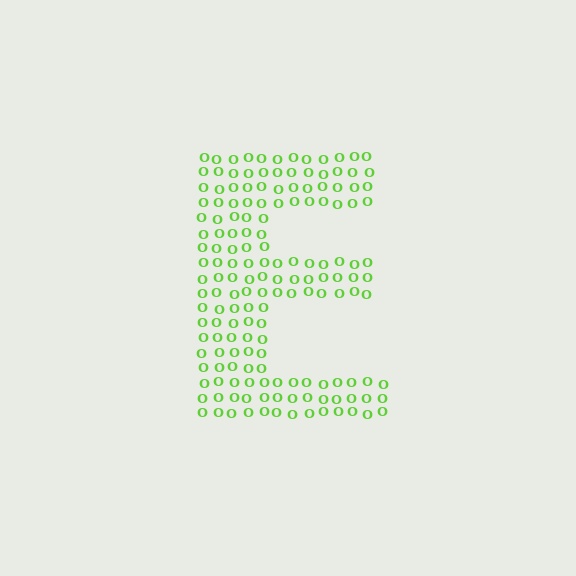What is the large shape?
The large shape is the letter E.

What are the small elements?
The small elements are letter O's.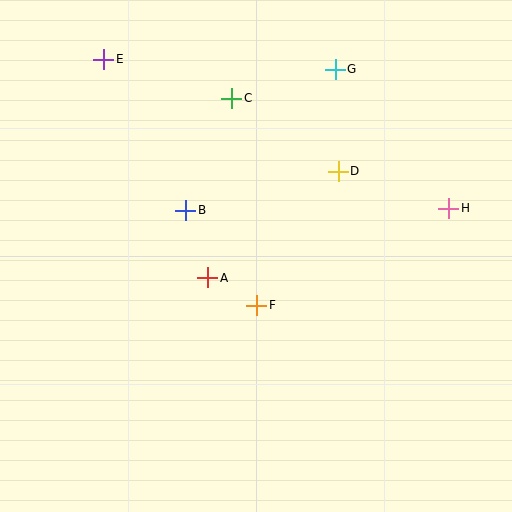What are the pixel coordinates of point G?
Point G is at (335, 69).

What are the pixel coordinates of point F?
Point F is at (257, 305).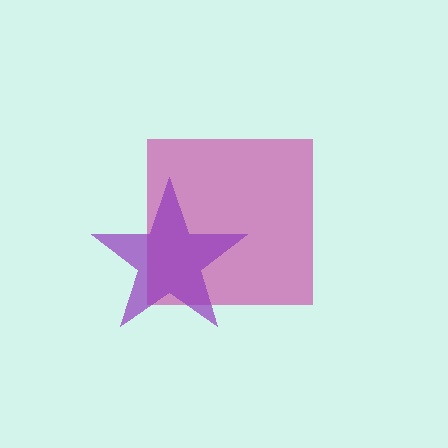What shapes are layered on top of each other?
The layered shapes are: a magenta square, a purple star.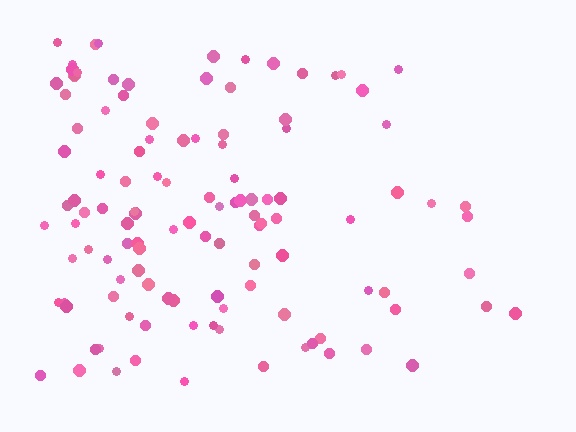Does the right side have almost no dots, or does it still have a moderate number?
Still a moderate number, just noticeably fewer than the left.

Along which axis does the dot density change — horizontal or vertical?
Horizontal.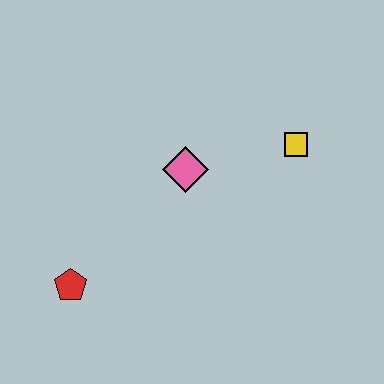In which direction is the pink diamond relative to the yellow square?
The pink diamond is to the left of the yellow square.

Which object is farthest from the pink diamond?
The red pentagon is farthest from the pink diamond.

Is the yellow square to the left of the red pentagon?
No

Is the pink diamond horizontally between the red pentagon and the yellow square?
Yes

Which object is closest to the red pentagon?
The pink diamond is closest to the red pentagon.